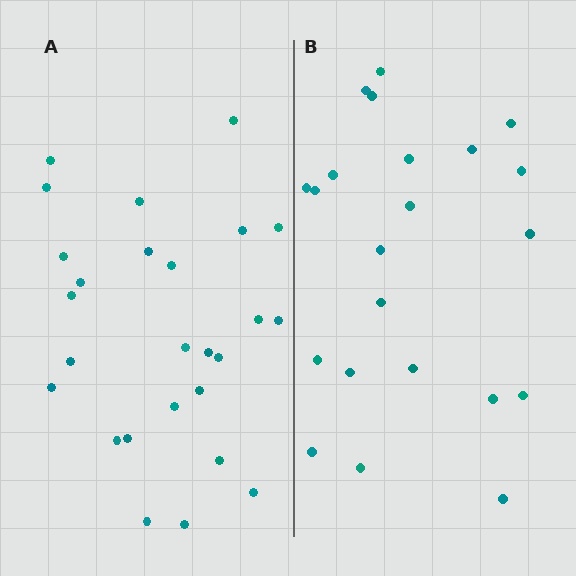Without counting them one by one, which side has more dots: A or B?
Region A (the left region) has more dots.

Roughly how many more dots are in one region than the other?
Region A has about 4 more dots than region B.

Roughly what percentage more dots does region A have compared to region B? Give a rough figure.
About 20% more.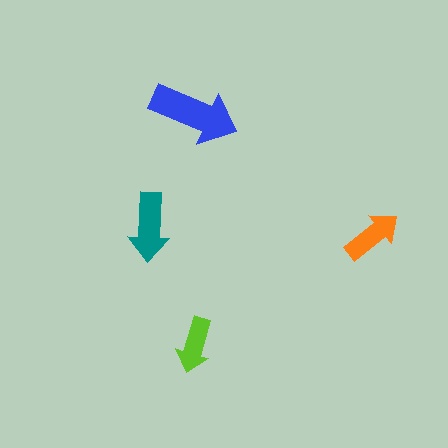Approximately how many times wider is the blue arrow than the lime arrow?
About 1.5 times wider.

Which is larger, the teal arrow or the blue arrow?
The blue one.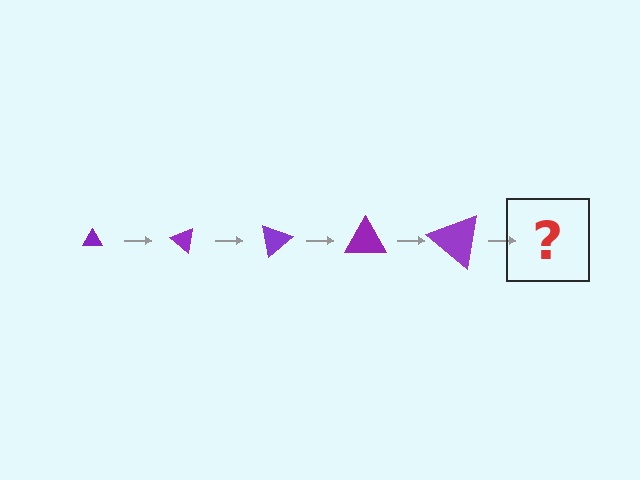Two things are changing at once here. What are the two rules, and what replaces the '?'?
The two rules are that the triangle grows larger each step and it rotates 40 degrees each step. The '?' should be a triangle, larger than the previous one and rotated 200 degrees from the start.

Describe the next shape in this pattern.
It should be a triangle, larger than the previous one and rotated 200 degrees from the start.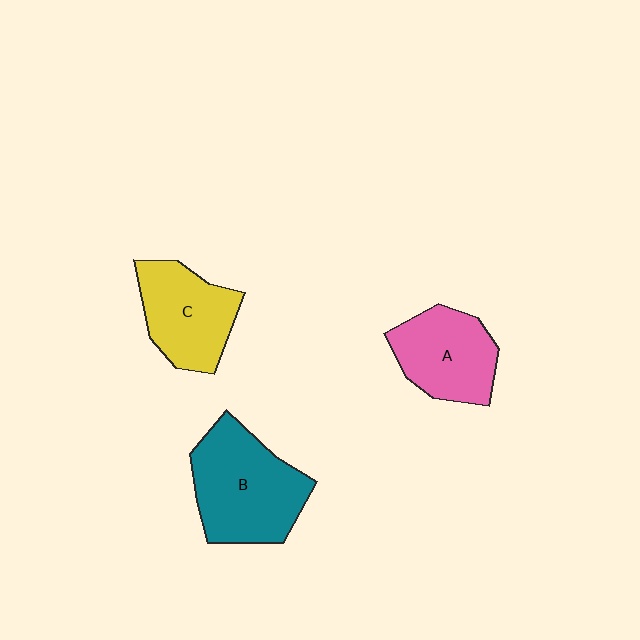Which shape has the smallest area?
Shape A (pink).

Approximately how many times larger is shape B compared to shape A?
Approximately 1.4 times.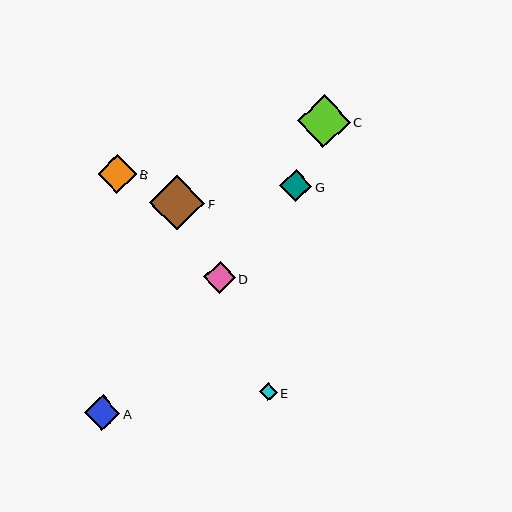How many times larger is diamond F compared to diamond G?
Diamond F is approximately 1.7 times the size of diamond G.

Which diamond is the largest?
Diamond F is the largest with a size of approximately 55 pixels.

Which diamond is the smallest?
Diamond E is the smallest with a size of approximately 18 pixels.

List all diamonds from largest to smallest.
From largest to smallest: F, C, B, A, G, D, E.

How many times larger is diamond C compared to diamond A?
Diamond C is approximately 1.5 times the size of diamond A.